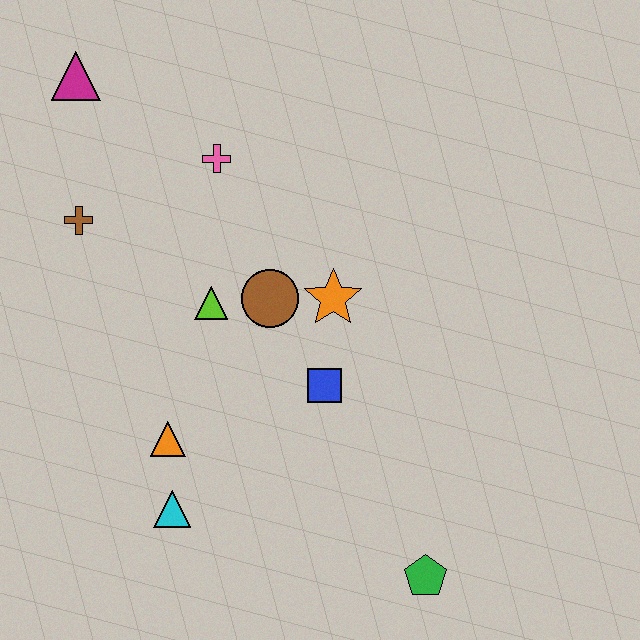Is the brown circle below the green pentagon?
No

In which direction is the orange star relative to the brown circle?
The orange star is to the right of the brown circle.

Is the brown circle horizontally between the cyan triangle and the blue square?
Yes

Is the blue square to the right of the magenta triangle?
Yes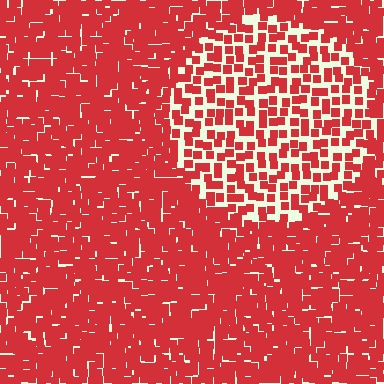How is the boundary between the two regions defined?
The boundary is defined by a change in element density (approximately 2.1x ratio). All elements are the same color, size, and shape.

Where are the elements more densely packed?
The elements are more densely packed outside the circle boundary.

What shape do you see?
I see a circle.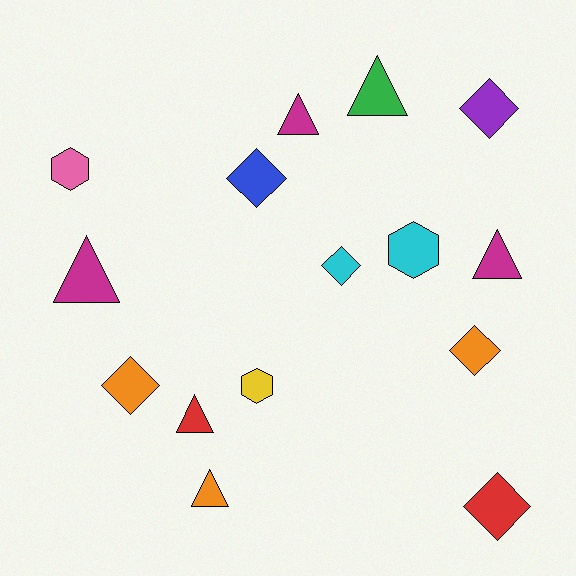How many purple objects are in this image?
There is 1 purple object.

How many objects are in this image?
There are 15 objects.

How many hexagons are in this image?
There are 3 hexagons.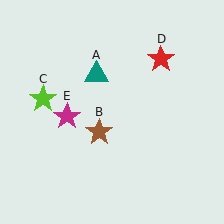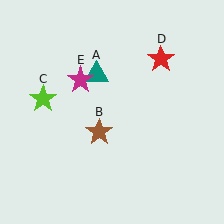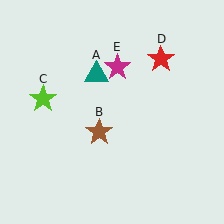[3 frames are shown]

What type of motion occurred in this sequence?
The magenta star (object E) rotated clockwise around the center of the scene.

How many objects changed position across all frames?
1 object changed position: magenta star (object E).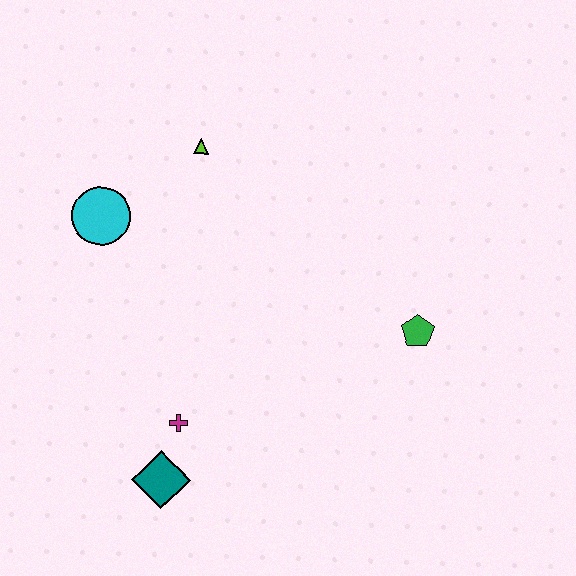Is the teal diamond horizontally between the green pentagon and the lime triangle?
No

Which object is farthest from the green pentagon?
The cyan circle is farthest from the green pentagon.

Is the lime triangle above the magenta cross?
Yes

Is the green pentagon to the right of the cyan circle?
Yes